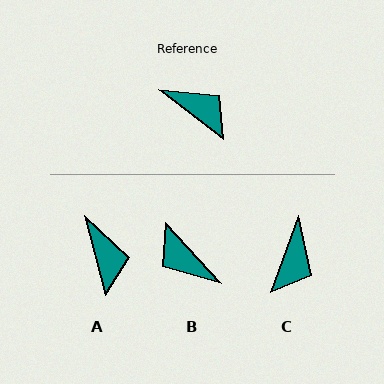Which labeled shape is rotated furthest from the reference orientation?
B, about 170 degrees away.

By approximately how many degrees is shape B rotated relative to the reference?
Approximately 170 degrees counter-clockwise.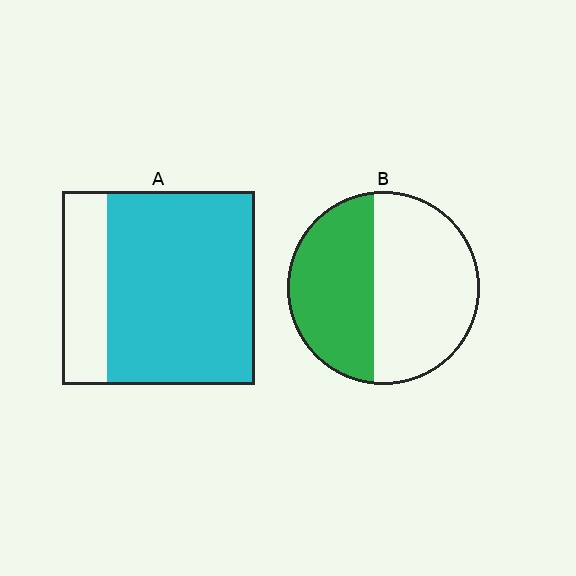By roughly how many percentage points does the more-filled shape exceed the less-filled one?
By roughly 35 percentage points (A over B).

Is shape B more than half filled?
No.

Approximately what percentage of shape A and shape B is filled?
A is approximately 75% and B is approximately 45%.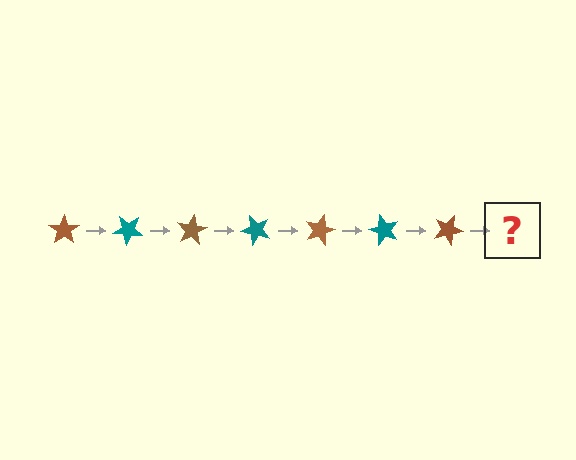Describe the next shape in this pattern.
It should be a teal star, rotated 280 degrees from the start.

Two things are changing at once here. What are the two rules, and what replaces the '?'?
The two rules are that it rotates 40 degrees each step and the color cycles through brown and teal. The '?' should be a teal star, rotated 280 degrees from the start.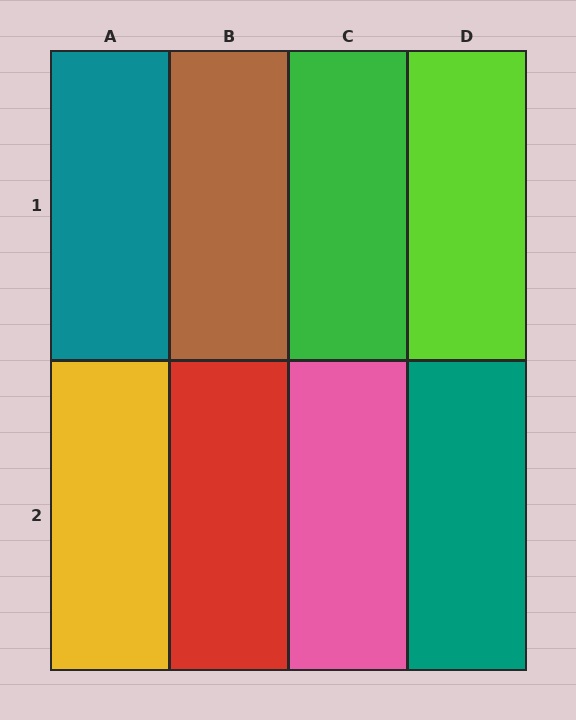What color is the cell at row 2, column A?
Yellow.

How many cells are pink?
1 cell is pink.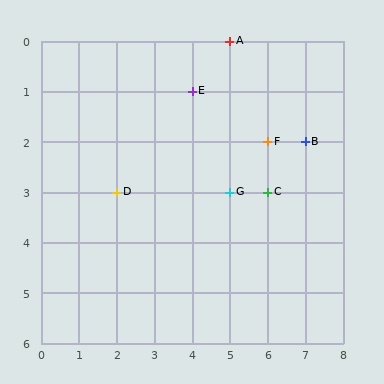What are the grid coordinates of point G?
Point G is at grid coordinates (5, 3).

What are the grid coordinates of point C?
Point C is at grid coordinates (6, 3).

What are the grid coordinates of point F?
Point F is at grid coordinates (6, 2).